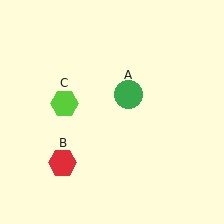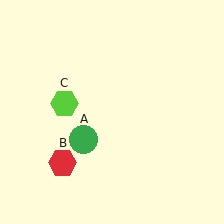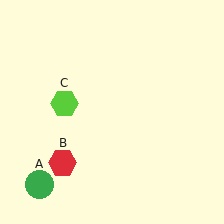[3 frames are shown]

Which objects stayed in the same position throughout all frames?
Red hexagon (object B) and lime hexagon (object C) remained stationary.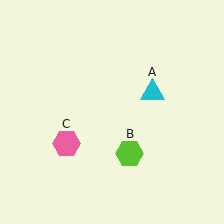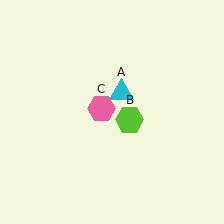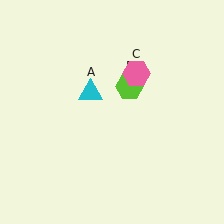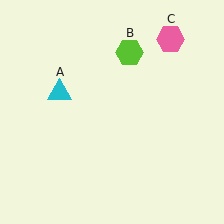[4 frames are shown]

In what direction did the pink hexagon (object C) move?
The pink hexagon (object C) moved up and to the right.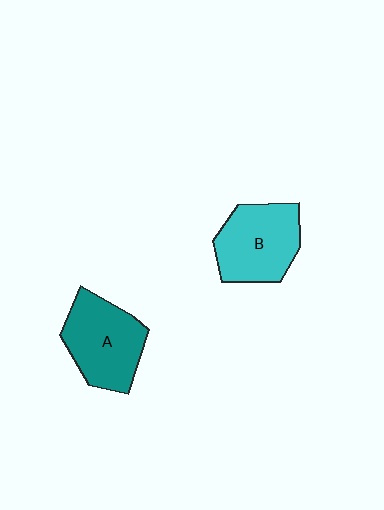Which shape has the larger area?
Shape A (teal).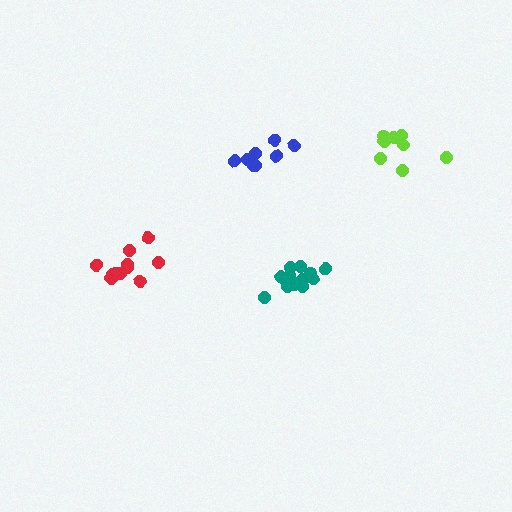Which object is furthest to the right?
The lime cluster is rightmost.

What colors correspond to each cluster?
The clusters are colored: teal, lime, blue, red.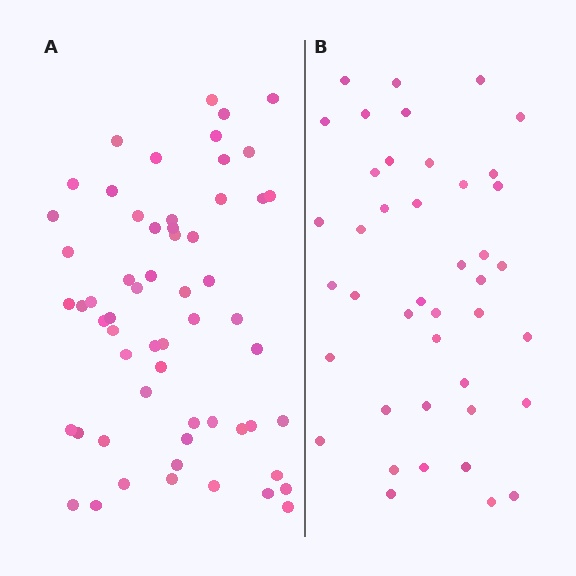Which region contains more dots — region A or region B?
Region A (the left region) has more dots.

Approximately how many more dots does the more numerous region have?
Region A has approximately 15 more dots than region B.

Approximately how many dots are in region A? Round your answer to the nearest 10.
About 60 dots. (The exact count is 59, which rounds to 60.)